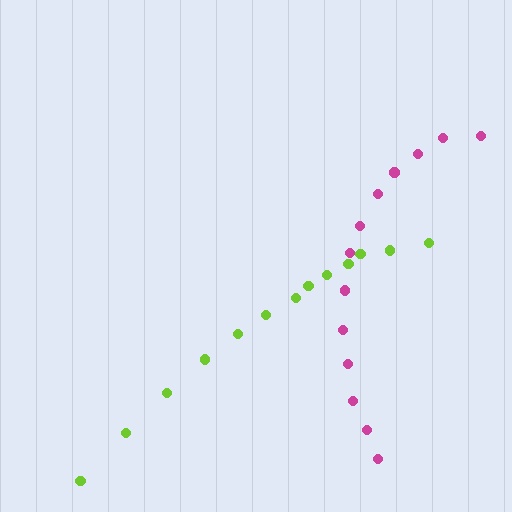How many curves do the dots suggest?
There are 2 distinct paths.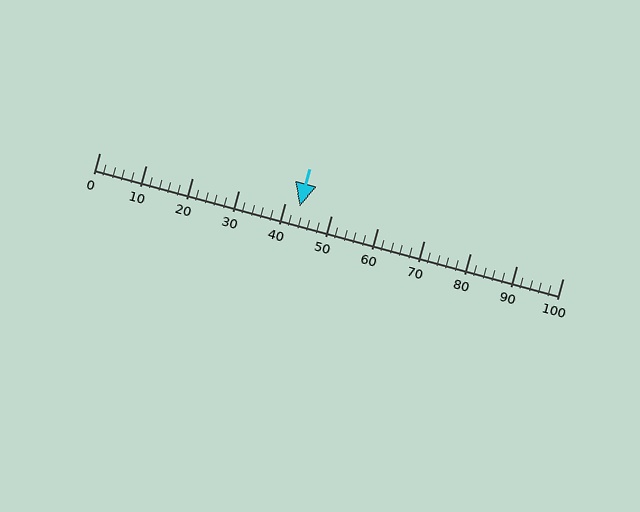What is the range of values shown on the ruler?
The ruler shows values from 0 to 100.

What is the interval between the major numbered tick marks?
The major tick marks are spaced 10 units apart.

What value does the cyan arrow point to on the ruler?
The cyan arrow points to approximately 43.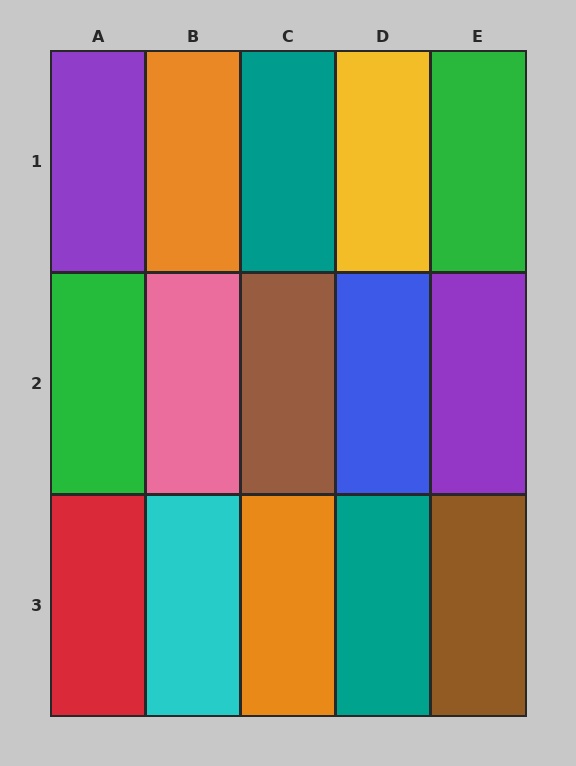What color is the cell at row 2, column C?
Brown.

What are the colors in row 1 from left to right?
Purple, orange, teal, yellow, green.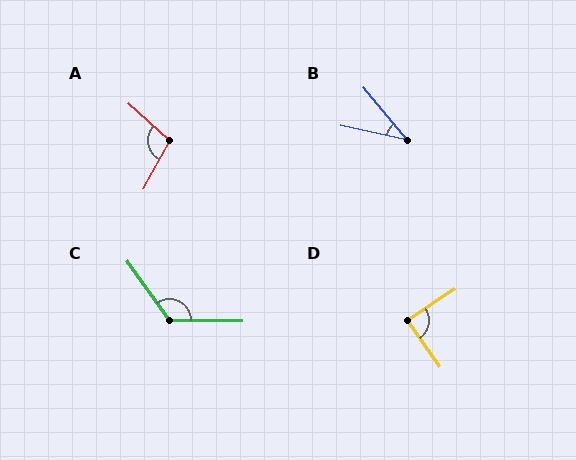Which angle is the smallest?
B, at approximately 37 degrees.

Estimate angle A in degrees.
Approximately 104 degrees.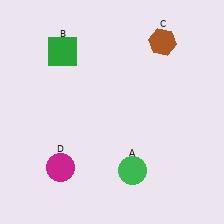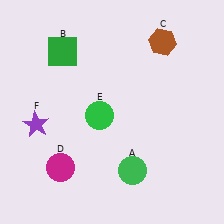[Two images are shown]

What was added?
A green circle (E), a purple star (F) were added in Image 2.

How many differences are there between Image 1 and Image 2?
There are 2 differences between the two images.